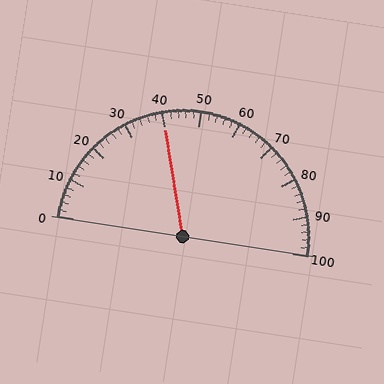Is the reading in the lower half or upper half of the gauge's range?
The reading is in the lower half of the range (0 to 100).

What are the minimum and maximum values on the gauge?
The gauge ranges from 0 to 100.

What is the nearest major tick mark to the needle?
The nearest major tick mark is 40.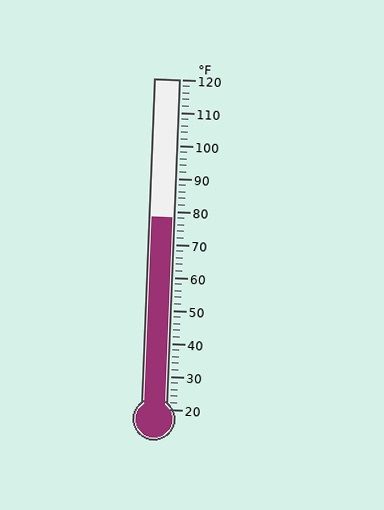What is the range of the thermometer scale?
The thermometer scale ranges from 20°F to 120°F.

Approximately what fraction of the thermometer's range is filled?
The thermometer is filled to approximately 60% of its range.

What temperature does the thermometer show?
The thermometer shows approximately 78°F.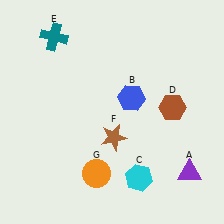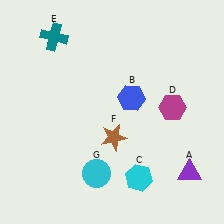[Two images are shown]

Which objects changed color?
D changed from brown to magenta. G changed from orange to cyan.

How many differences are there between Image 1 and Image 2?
There are 2 differences between the two images.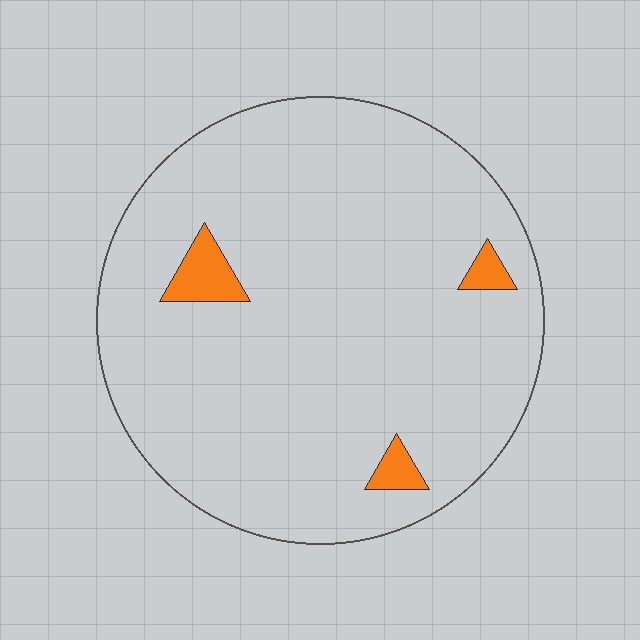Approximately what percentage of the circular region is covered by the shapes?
Approximately 5%.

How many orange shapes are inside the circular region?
3.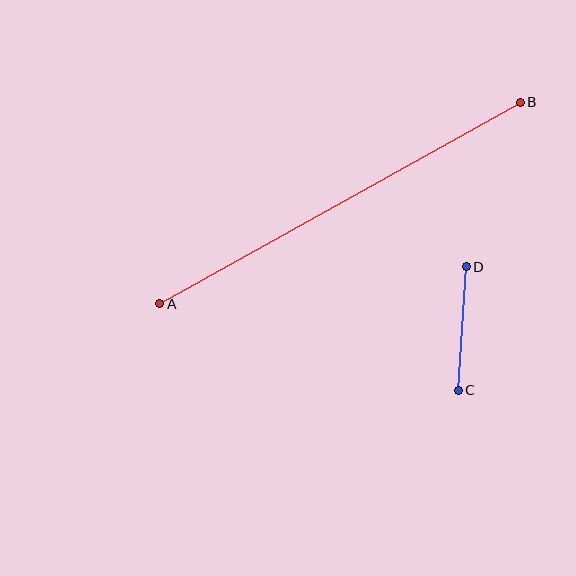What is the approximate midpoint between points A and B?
The midpoint is at approximately (340, 203) pixels.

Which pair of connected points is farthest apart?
Points A and B are farthest apart.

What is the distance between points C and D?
The distance is approximately 124 pixels.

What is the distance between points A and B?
The distance is approximately 413 pixels.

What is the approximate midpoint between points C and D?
The midpoint is at approximately (462, 329) pixels.